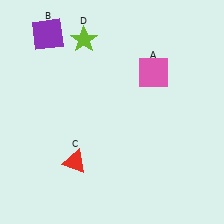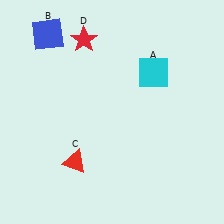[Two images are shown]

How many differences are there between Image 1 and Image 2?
There are 3 differences between the two images.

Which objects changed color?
A changed from pink to cyan. B changed from purple to blue. D changed from lime to red.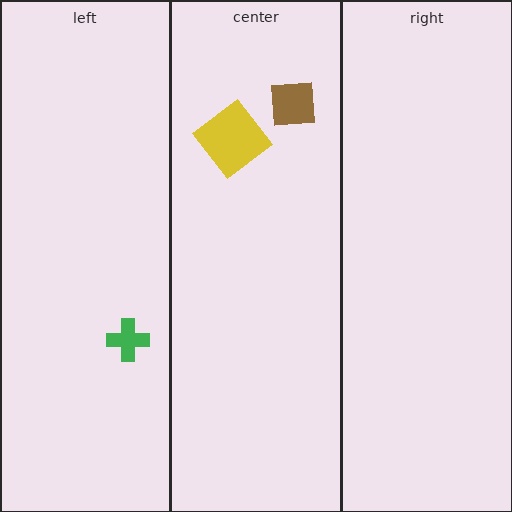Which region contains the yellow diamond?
The center region.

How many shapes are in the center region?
2.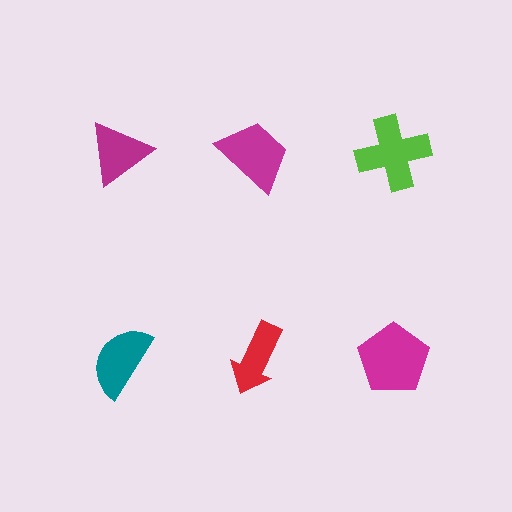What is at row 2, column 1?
A teal semicircle.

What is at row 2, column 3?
A magenta pentagon.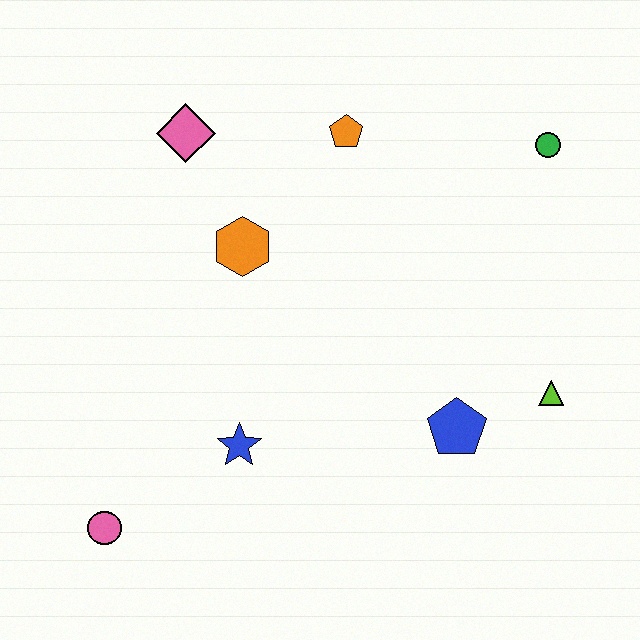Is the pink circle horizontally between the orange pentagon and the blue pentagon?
No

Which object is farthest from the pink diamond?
The lime triangle is farthest from the pink diamond.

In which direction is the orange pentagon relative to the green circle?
The orange pentagon is to the left of the green circle.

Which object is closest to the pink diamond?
The orange hexagon is closest to the pink diamond.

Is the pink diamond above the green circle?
Yes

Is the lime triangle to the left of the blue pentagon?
No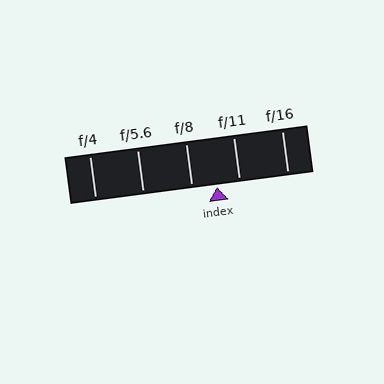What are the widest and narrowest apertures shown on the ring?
The widest aperture shown is f/4 and the narrowest is f/16.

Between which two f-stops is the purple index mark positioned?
The index mark is between f/8 and f/11.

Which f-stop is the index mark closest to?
The index mark is closest to f/11.